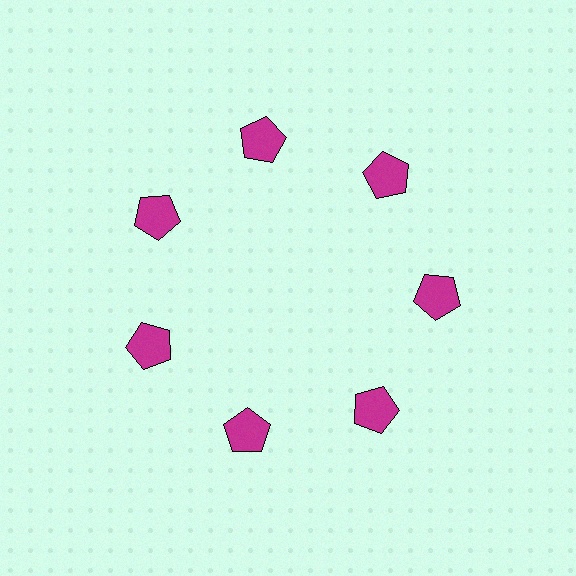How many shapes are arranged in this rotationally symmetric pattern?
There are 7 shapes, arranged in 7 groups of 1.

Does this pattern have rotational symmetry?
Yes, this pattern has 7-fold rotational symmetry. It looks the same after rotating 51 degrees around the center.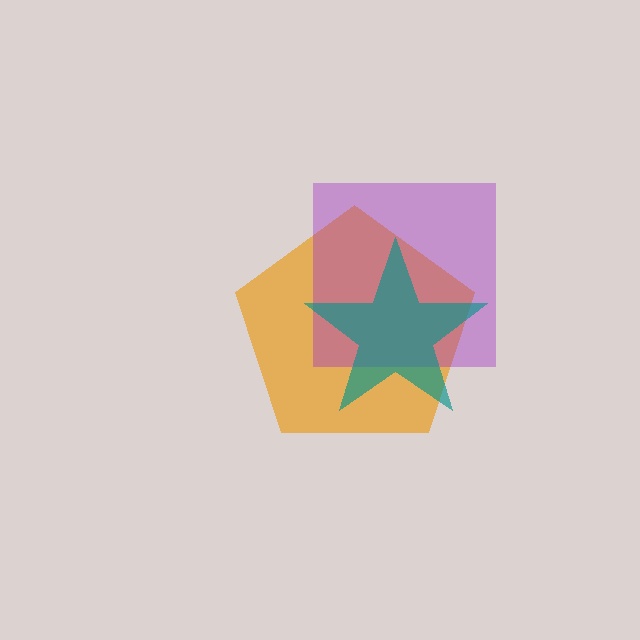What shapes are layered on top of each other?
The layered shapes are: an orange pentagon, a purple square, a teal star.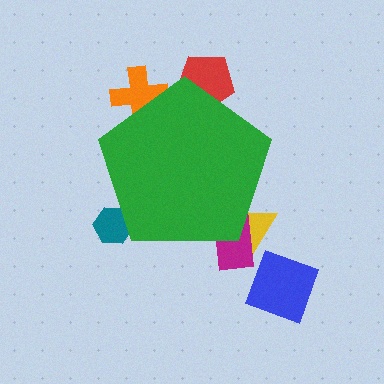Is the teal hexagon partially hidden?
Yes, the teal hexagon is partially hidden behind the green pentagon.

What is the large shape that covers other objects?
A green pentagon.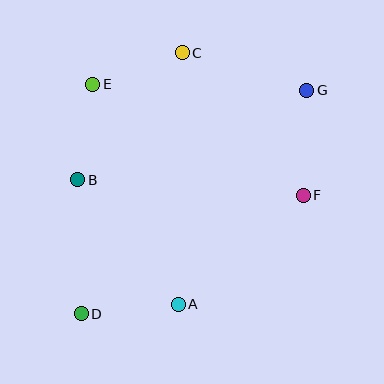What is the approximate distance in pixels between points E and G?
The distance between E and G is approximately 214 pixels.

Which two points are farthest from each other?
Points D and G are farthest from each other.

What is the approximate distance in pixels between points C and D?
The distance between C and D is approximately 280 pixels.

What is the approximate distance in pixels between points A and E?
The distance between A and E is approximately 236 pixels.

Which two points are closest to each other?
Points C and E are closest to each other.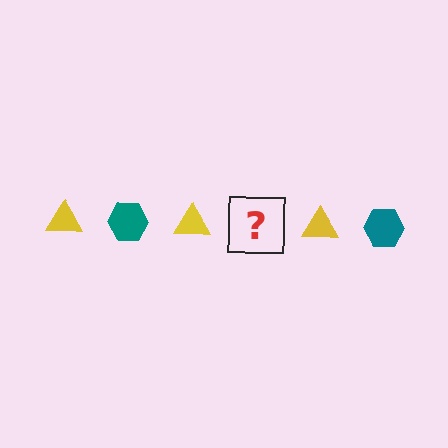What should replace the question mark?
The question mark should be replaced with a teal hexagon.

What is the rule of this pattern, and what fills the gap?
The rule is that the pattern alternates between yellow triangle and teal hexagon. The gap should be filled with a teal hexagon.